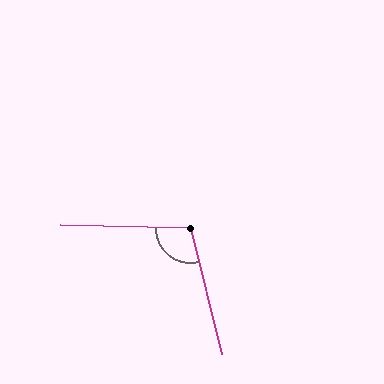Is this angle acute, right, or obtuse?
It is obtuse.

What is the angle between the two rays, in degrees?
Approximately 105 degrees.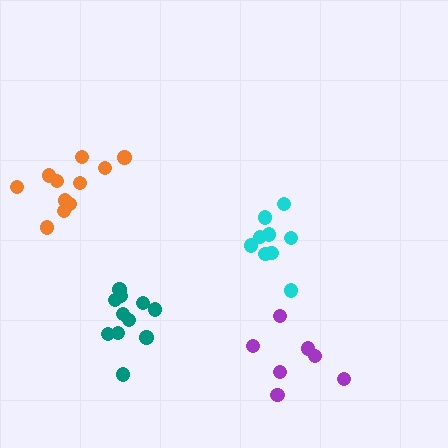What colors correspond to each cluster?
The clusters are colored: teal, purple, cyan, orange.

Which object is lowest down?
The purple cluster is bottommost.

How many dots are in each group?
Group 1: 11 dots, Group 2: 7 dots, Group 3: 9 dots, Group 4: 11 dots (38 total).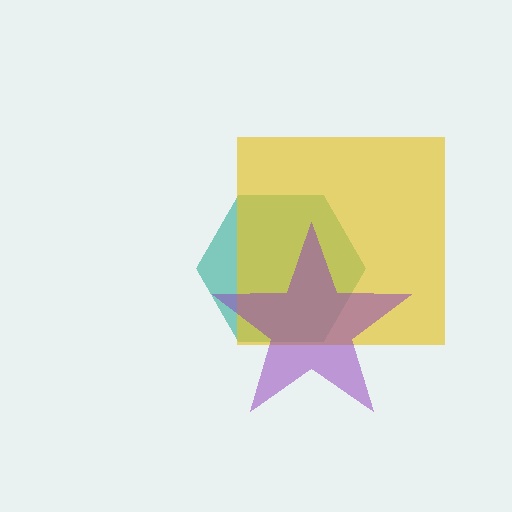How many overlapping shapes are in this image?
There are 3 overlapping shapes in the image.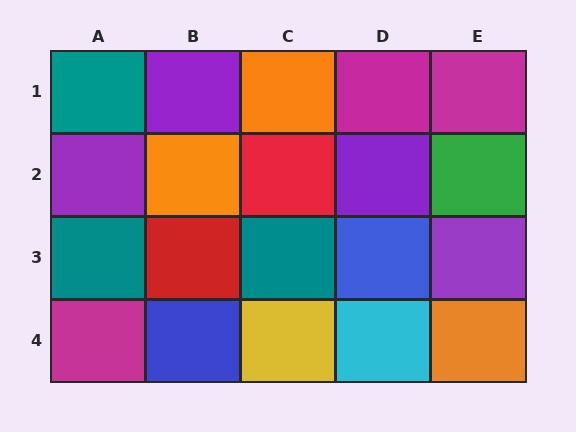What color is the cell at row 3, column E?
Purple.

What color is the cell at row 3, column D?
Blue.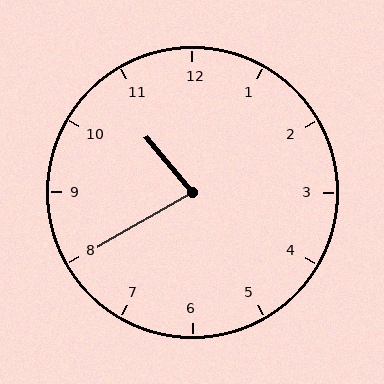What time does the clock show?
10:40.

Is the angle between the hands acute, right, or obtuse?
It is acute.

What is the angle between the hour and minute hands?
Approximately 80 degrees.